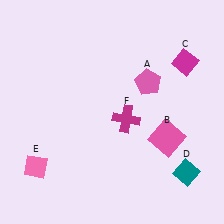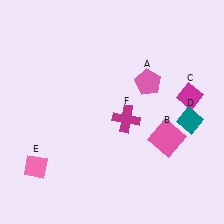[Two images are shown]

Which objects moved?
The objects that moved are: the magenta diamond (C), the teal diamond (D).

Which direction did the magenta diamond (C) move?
The magenta diamond (C) moved down.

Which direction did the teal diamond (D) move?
The teal diamond (D) moved up.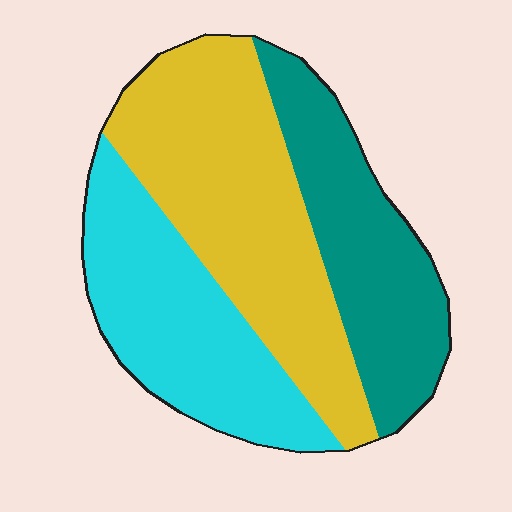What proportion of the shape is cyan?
Cyan covers 31% of the shape.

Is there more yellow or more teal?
Yellow.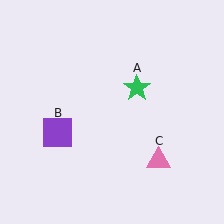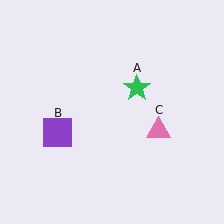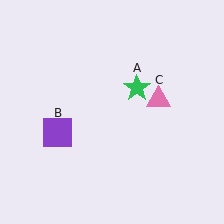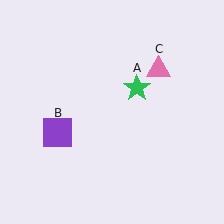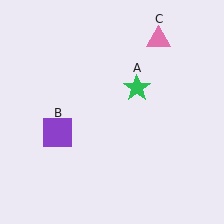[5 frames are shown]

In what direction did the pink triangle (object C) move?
The pink triangle (object C) moved up.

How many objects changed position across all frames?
1 object changed position: pink triangle (object C).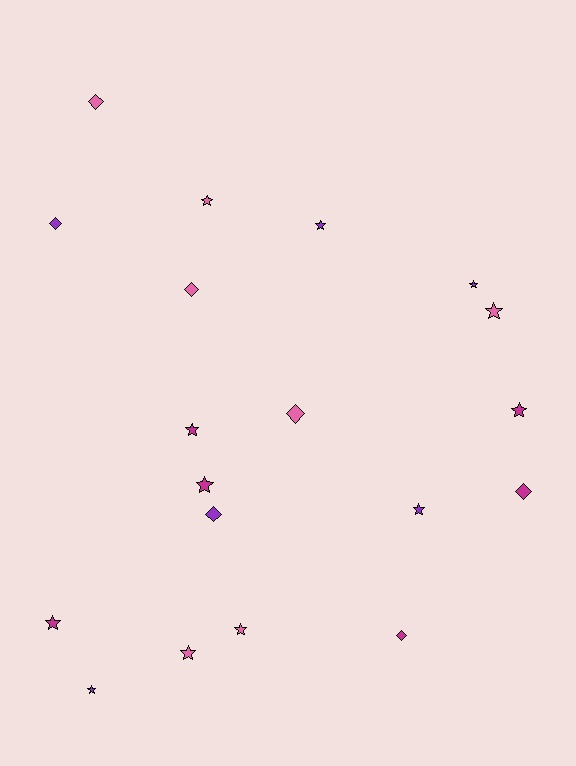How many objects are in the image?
There are 19 objects.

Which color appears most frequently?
Pink, with 7 objects.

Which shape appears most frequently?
Star, with 12 objects.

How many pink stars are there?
There are 4 pink stars.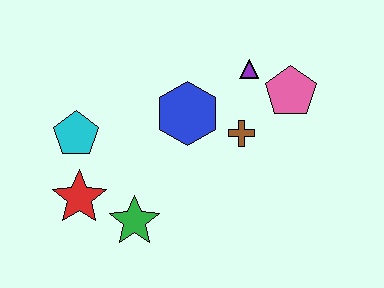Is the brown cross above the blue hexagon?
No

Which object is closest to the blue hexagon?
The brown cross is closest to the blue hexagon.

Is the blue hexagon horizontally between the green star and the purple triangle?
Yes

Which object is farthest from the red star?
The pink pentagon is farthest from the red star.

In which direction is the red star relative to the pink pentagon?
The red star is to the left of the pink pentagon.